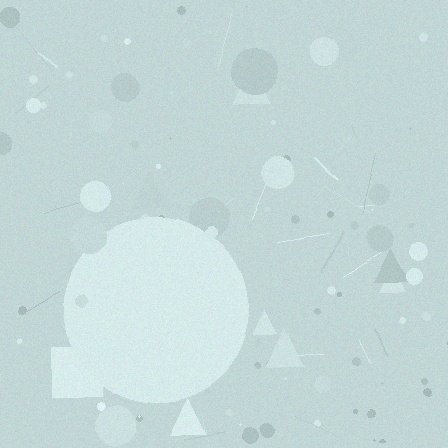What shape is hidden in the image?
A circle is hidden in the image.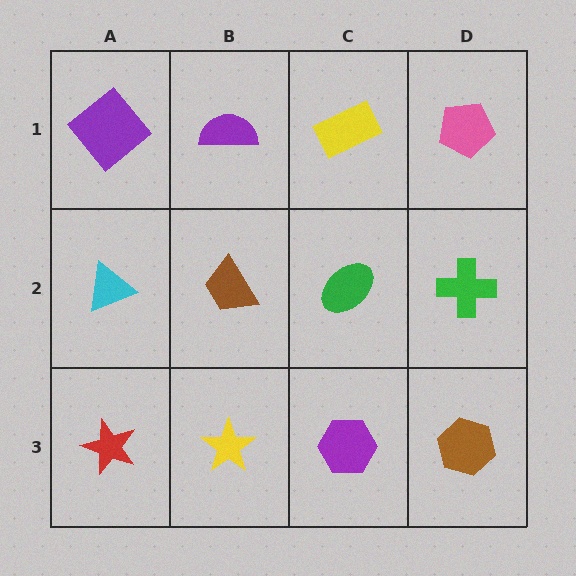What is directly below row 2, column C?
A purple hexagon.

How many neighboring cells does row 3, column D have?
2.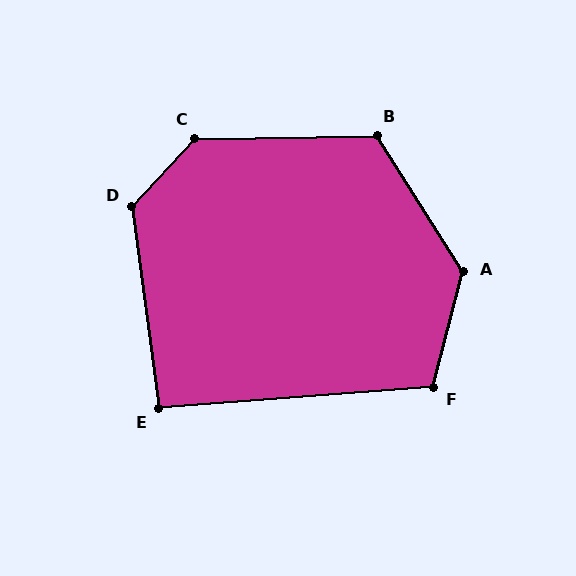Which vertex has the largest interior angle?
C, at approximately 133 degrees.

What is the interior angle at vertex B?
Approximately 122 degrees (obtuse).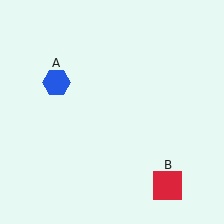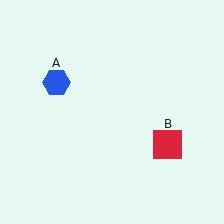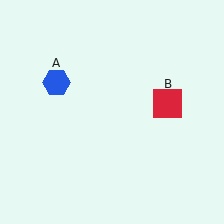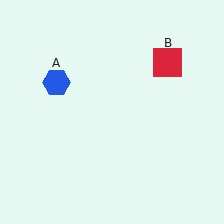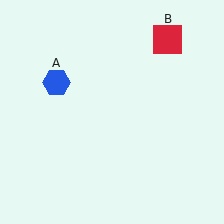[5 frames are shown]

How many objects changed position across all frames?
1 object changed position: red square (object B).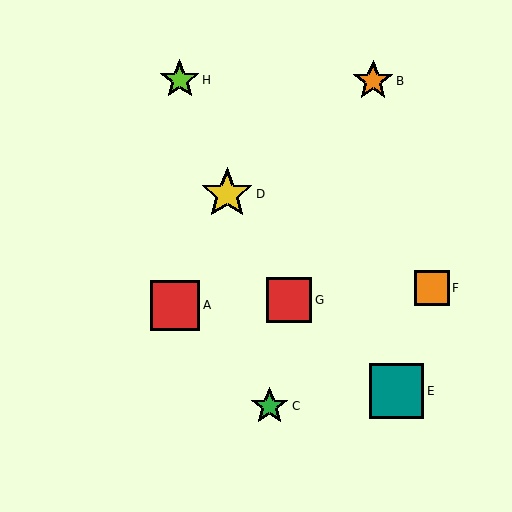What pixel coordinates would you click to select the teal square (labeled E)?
Click at (397, 391) to select the teal square E.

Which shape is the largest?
The teal square (labeled E) is the largest.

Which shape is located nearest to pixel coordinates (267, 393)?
The green star (labeled C) at (270, 406) is nearest to that location.